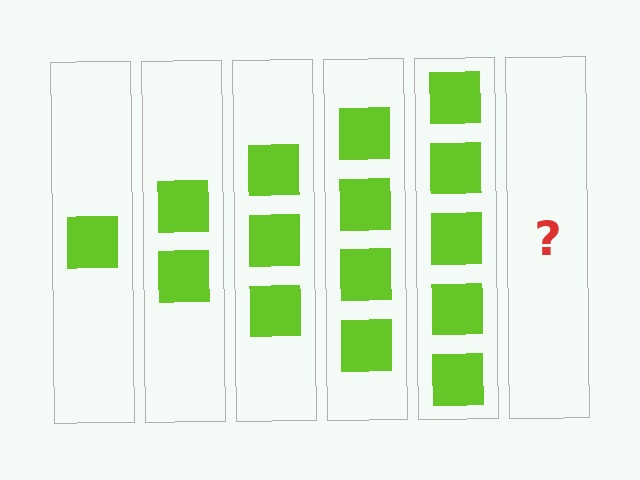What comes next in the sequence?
The next element should be 6 squares.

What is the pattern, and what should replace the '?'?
The pattern is that each step adds one more square. The '?' should be 6 squares.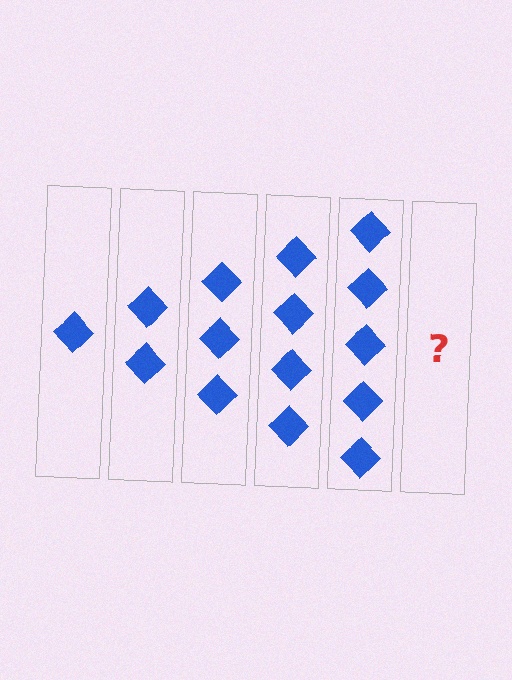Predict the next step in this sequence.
The next step is 6 diamonds.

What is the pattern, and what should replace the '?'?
The pattern is that each step adds one more diamond. The '?' should be 6 diamonds.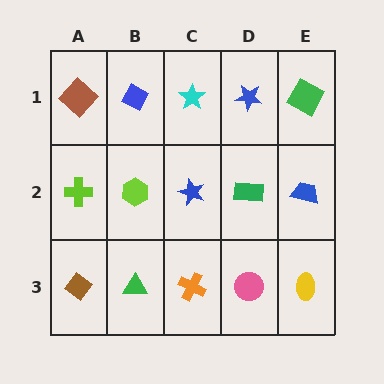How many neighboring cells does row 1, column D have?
3.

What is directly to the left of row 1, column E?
A blue star.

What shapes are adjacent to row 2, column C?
A cyan star (row 1, column C), an orange cross (row 3, column C), a lime hexagon (row 2, column B), a green rectangle (row 2, column D).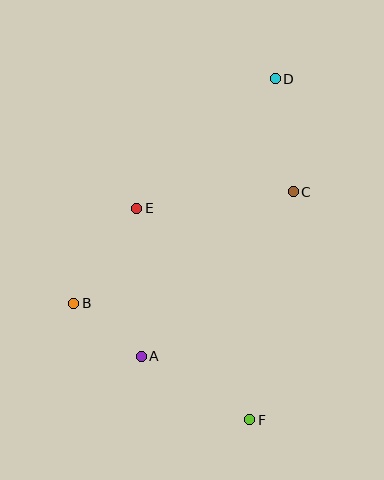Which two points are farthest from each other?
Points D and F are farthest from each other.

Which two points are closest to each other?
Points A and B are closest to each other.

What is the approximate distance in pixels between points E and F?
The distance between E and F is approximately 240 pixels.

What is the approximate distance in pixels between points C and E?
The distance between C and E is approximately 157 pixels.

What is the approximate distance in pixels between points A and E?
The distance between A and E is approximately 148 pixels.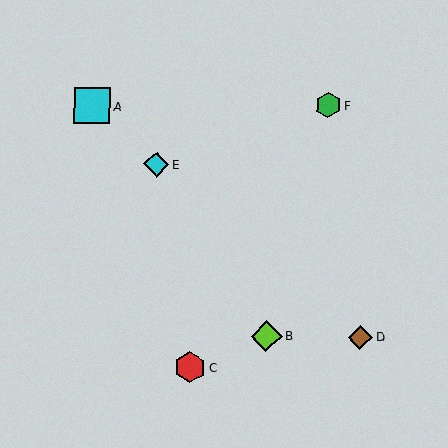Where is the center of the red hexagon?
The center of the red hexagon is at (190, 367).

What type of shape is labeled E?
Shape E is a cyan diamond.